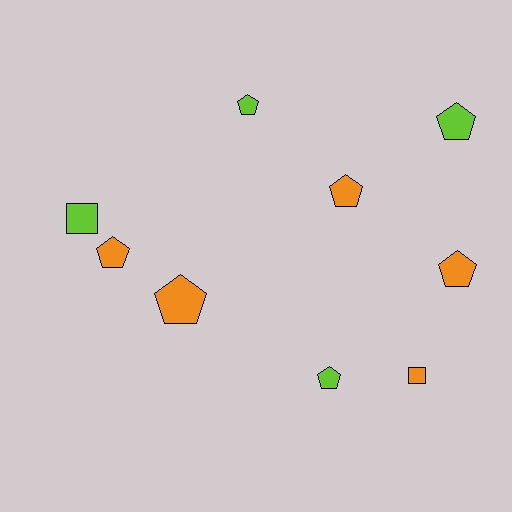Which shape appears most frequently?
Pentagon, with 7 objects.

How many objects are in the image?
There are 9 objects.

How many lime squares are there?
There is 1 lime square.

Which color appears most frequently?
Orange, with 5 objects.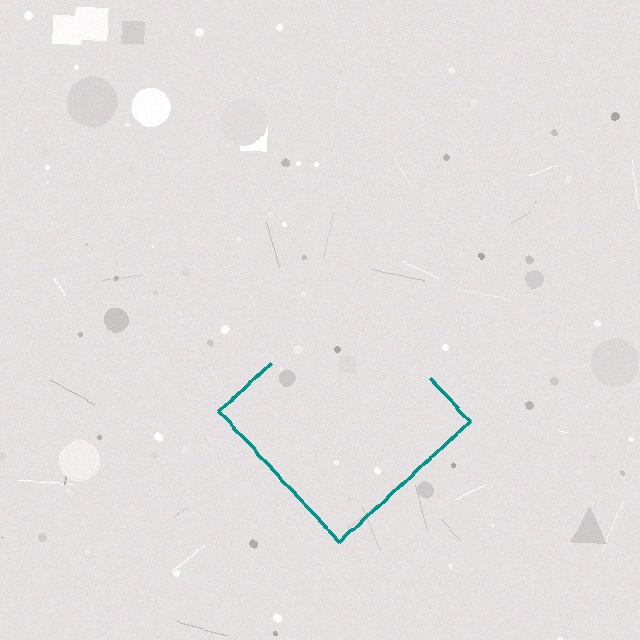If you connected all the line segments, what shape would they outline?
They would outline a diamond.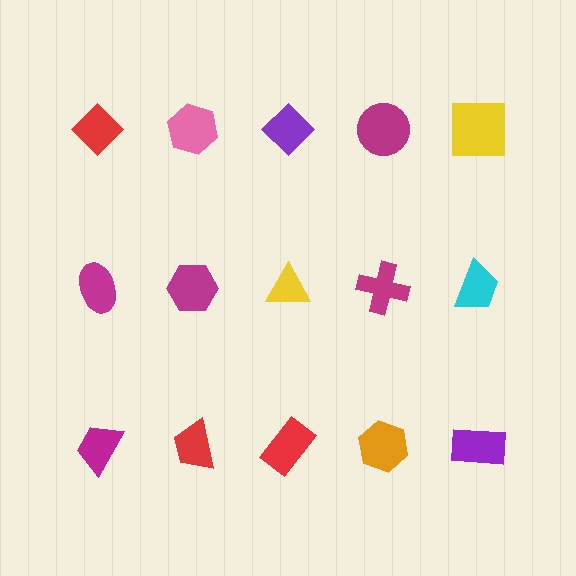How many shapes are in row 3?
5 shapes.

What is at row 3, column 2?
A red trapezoid.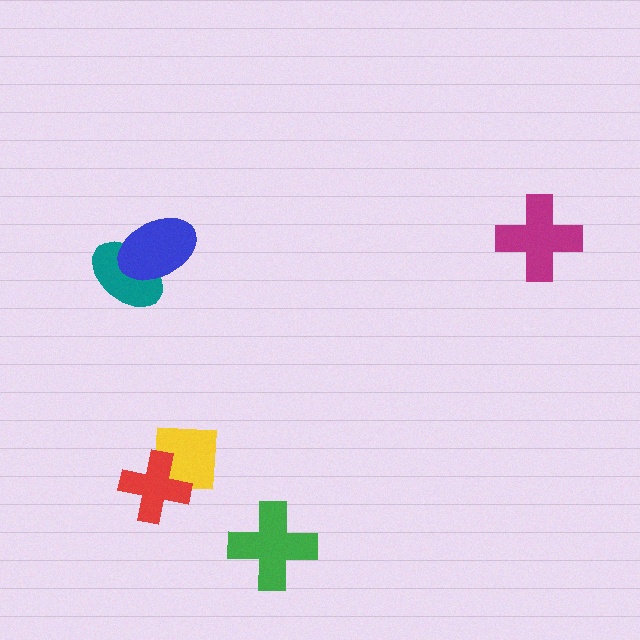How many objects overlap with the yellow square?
1 object overlaps with the yellow square.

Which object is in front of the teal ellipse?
The blue ellipse is in front of the teal ellipse.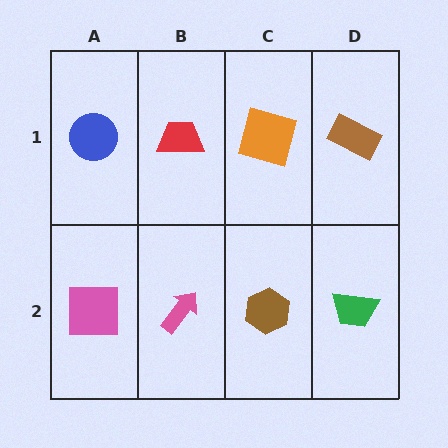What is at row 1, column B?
A red trapezoid.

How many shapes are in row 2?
4 shapes.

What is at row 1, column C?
An orange square.